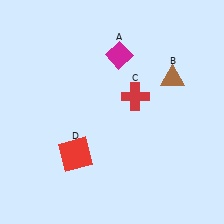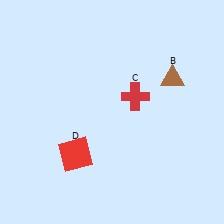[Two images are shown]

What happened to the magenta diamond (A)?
The magenta diamond (A) was removed in Image 2. It was in the top-right area of Image 1.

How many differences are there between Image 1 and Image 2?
There is 1 difference between the two images.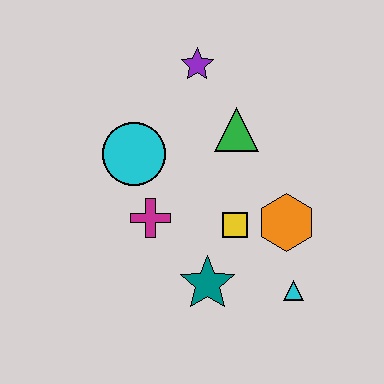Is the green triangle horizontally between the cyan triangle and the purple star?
Yes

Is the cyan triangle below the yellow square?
Yes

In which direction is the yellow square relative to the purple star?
The yellow square is below the purple star.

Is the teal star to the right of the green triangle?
No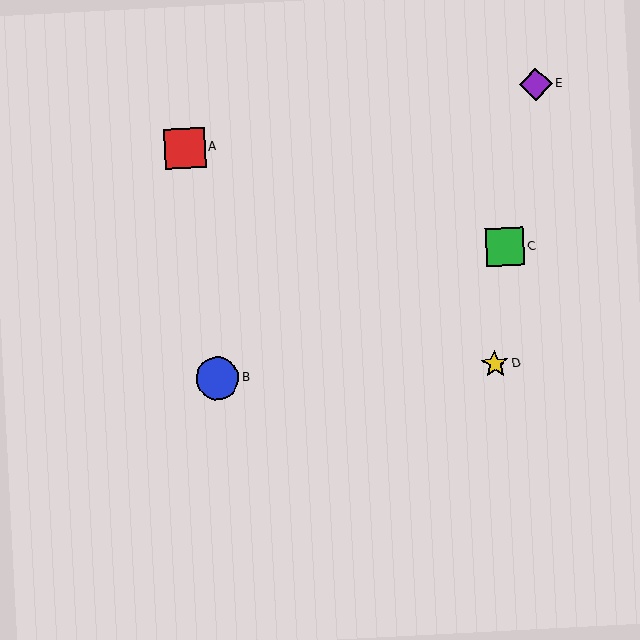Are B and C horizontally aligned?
No, B is at y≈378 and C is at y≈247.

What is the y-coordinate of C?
Object C is at y≈247.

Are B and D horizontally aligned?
Yes, both are at y≈378.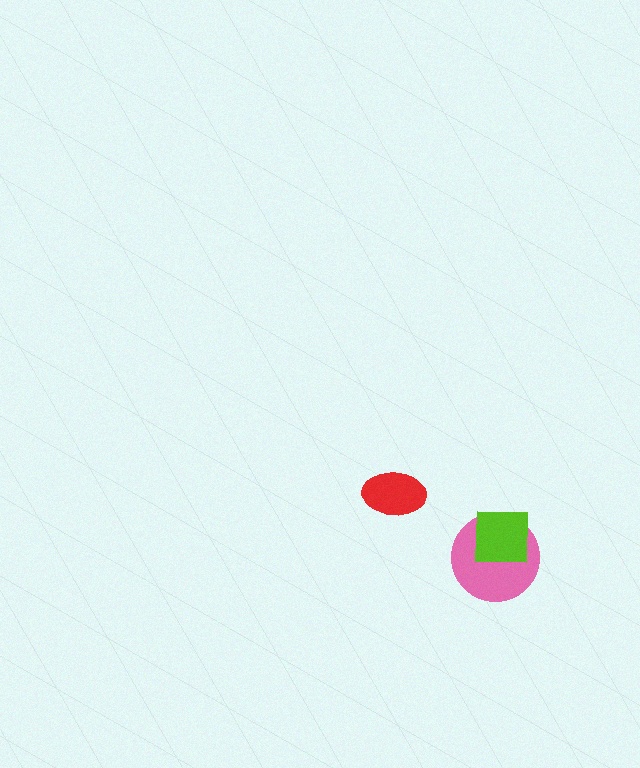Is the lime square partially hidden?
No, no other shape covers it.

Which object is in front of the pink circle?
The lime square is in front of the pink circle.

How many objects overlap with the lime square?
1 object overlaps with the lime square.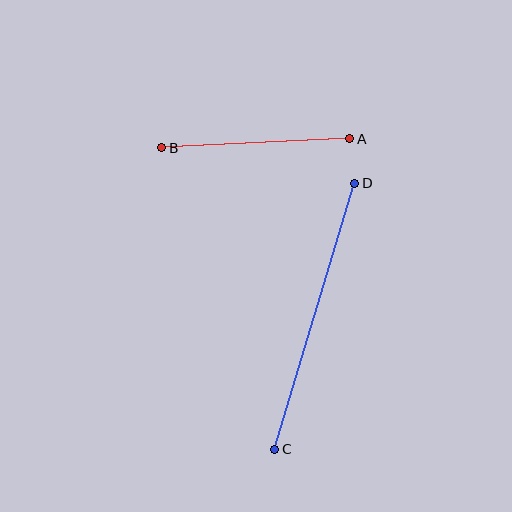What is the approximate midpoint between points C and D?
The midpoint is at approximately (315, 316) pixels.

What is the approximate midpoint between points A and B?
The midpoint is at approximately (256, 143) pixels.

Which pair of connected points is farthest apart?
Points C and D are farthest apart.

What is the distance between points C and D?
The distance is approximately 278 pixels.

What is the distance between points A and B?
The distance is approximately 188 pixels.